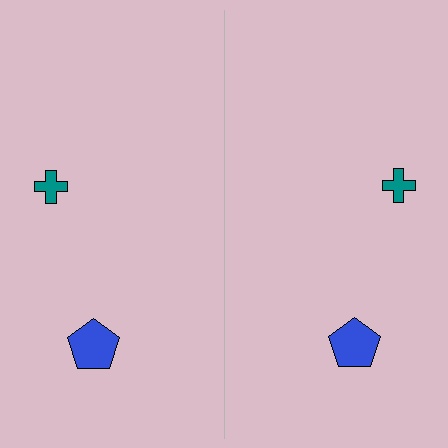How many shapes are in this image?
There are 4 shapes in this image.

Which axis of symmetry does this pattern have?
The pattern has a vertical axis of symmetry running through the center of the image.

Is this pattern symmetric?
Yes, this pattern has bilateral (reflection) symmetry.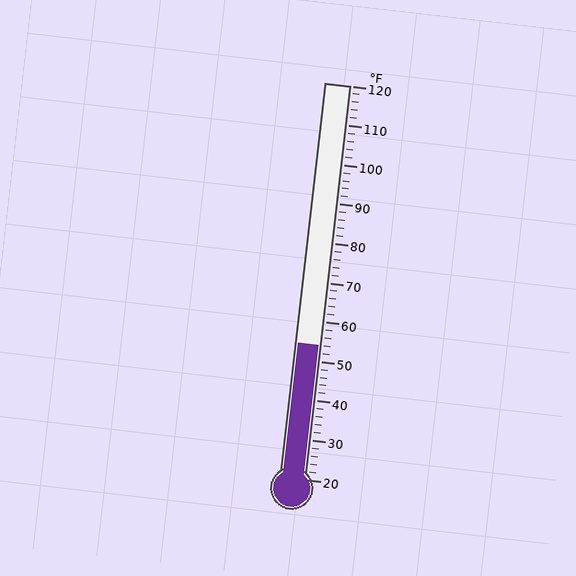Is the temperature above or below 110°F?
The temperature is below 110°F.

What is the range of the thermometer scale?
The thermometer scale ranges from 20°F to 120°F.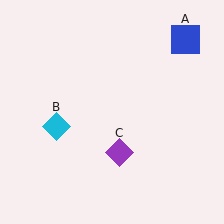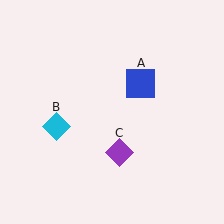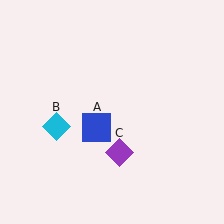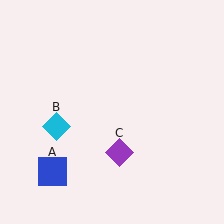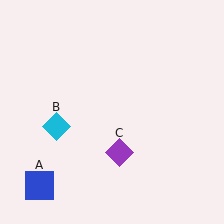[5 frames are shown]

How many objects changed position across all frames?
1 object changed position: blue square (object A).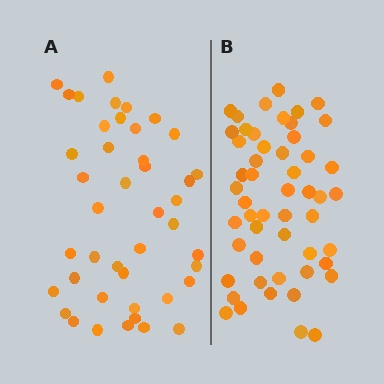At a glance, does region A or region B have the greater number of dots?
Region B (the right region) has more dots.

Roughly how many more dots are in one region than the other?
Region B has roughly 8 or so more dots than region A.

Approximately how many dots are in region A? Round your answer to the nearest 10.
About 40 dots. (The exact count is 43, which rounds to 40.)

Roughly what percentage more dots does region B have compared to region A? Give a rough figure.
About 20% more.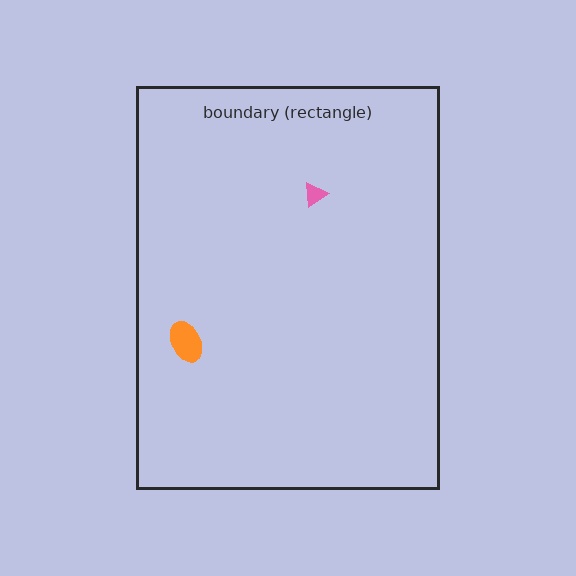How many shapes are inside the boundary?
2 inside, 0 outside.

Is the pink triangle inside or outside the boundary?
Inside.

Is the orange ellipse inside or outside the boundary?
Inside.